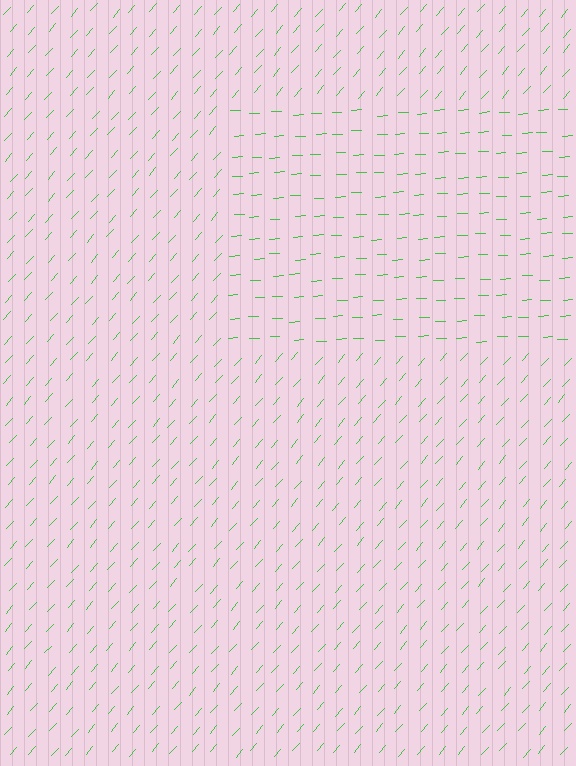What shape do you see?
I see a rectangle.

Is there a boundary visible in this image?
Yes, there is a texture boundary formed by a change in line orientation.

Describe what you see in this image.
The image is filled with small green line segments. A rectangle region in the image has lines oriented differently from the surrounding lines, creating a visible texture boundary.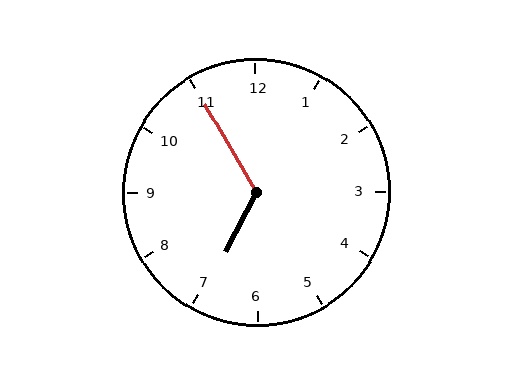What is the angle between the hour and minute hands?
Approximately 122 degrees.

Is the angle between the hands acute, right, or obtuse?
It is obtuse.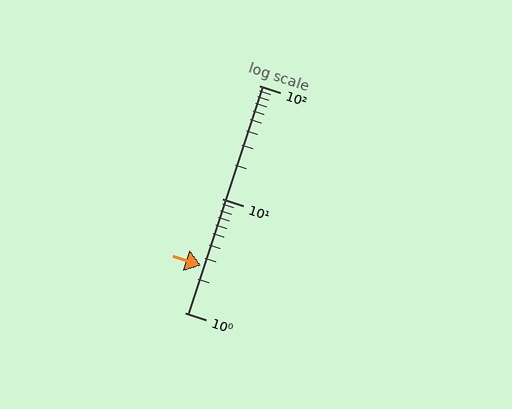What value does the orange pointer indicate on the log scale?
The pointer indicates approximately 2.6.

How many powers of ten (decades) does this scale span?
The scale spans 2 decades, from 1 to 100.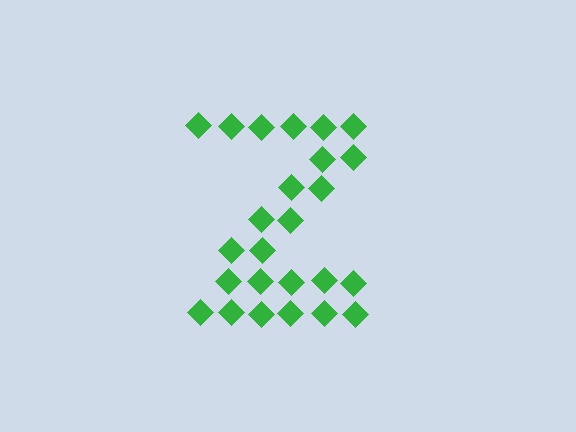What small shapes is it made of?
It is made of small diamonds.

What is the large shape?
The large shape is the letter Z.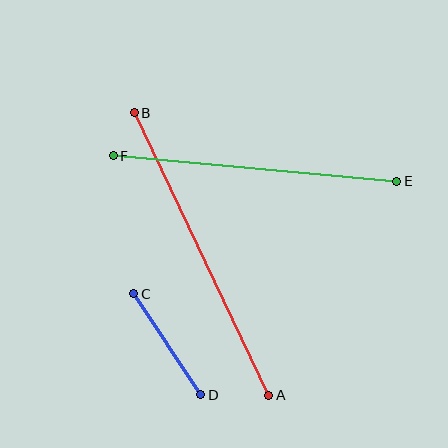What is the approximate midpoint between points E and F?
The midpoint is at approximately (255, 169) pixels.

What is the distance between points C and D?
The distance is approximately 121 pixels.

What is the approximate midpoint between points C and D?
The midpoint is at approximately (167, 344) pixels.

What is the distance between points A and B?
The distance is approximately 313 pixels.